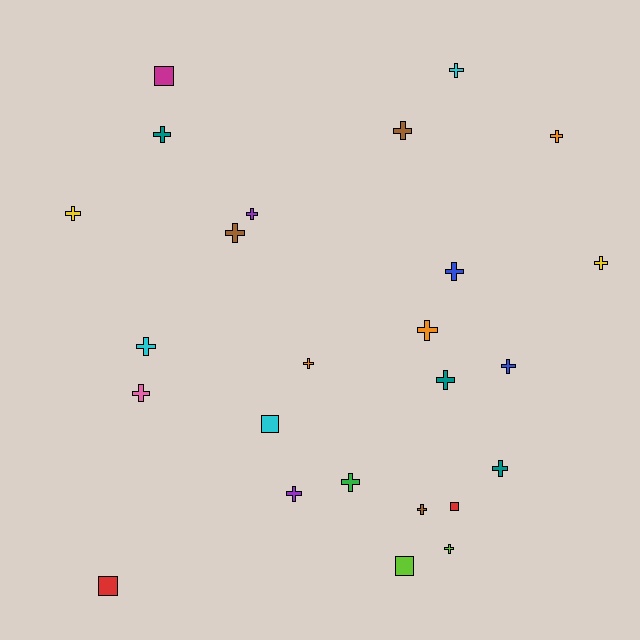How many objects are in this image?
There are 25 objects.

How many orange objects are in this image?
There are 3 orange objects.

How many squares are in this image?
There are 5 squares.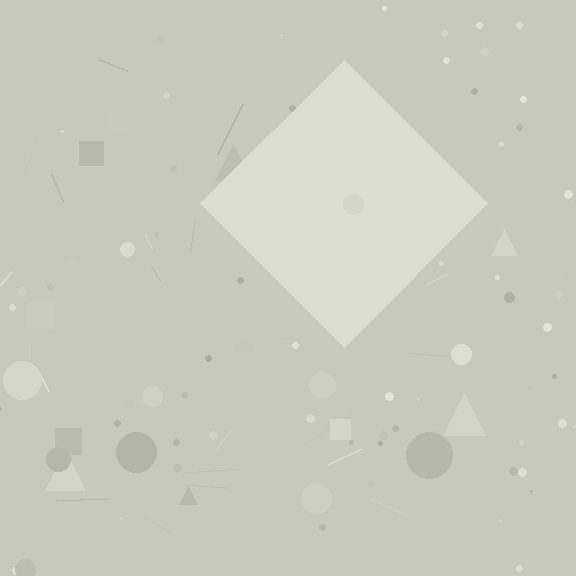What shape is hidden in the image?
A diamond is hidden in the image.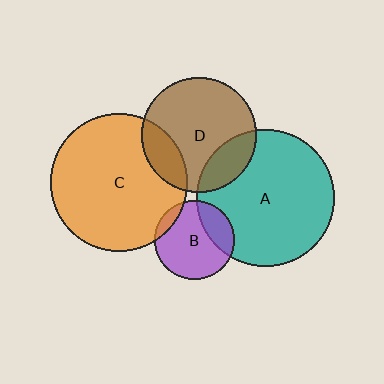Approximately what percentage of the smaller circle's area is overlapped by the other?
Approximately 20%.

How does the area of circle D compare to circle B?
Approximately 2.1 times.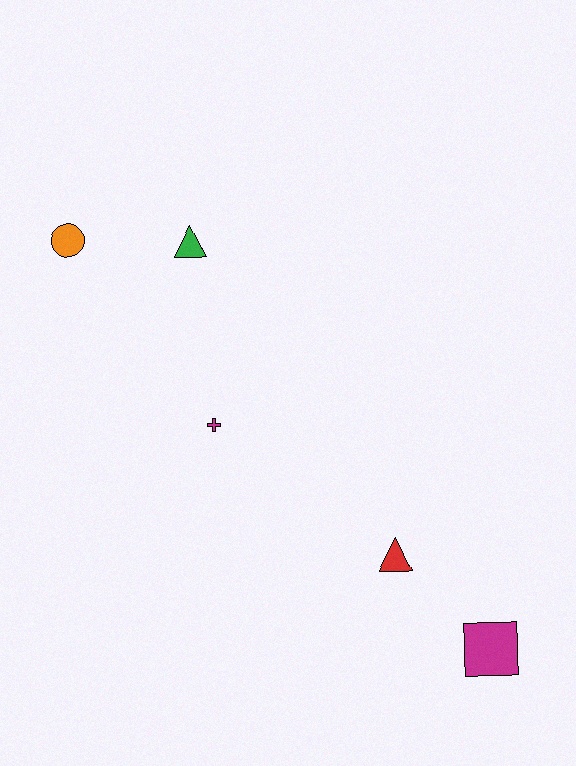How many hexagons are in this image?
There are no hexagons.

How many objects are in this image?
There are 5 objects.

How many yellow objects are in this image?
There are no yellow objects.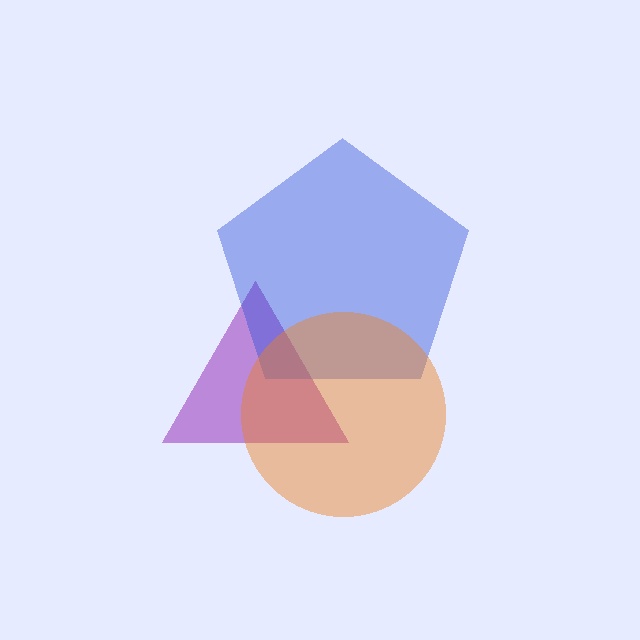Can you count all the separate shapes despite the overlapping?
Yes, there are 3 separate shapes.